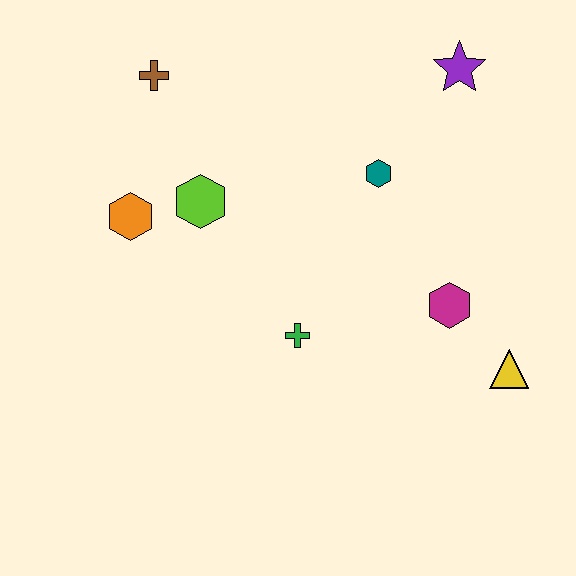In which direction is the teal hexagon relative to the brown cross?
The teal hexagon is to the right of the brown cross.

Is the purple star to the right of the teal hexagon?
Yes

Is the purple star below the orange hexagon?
No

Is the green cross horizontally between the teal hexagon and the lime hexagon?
Yes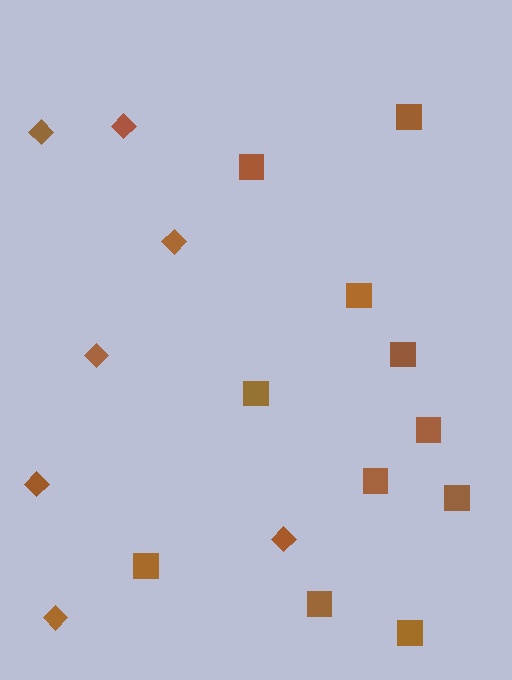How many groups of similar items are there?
There are 2 groups: one group of squares (11) and one group of diamonds (7).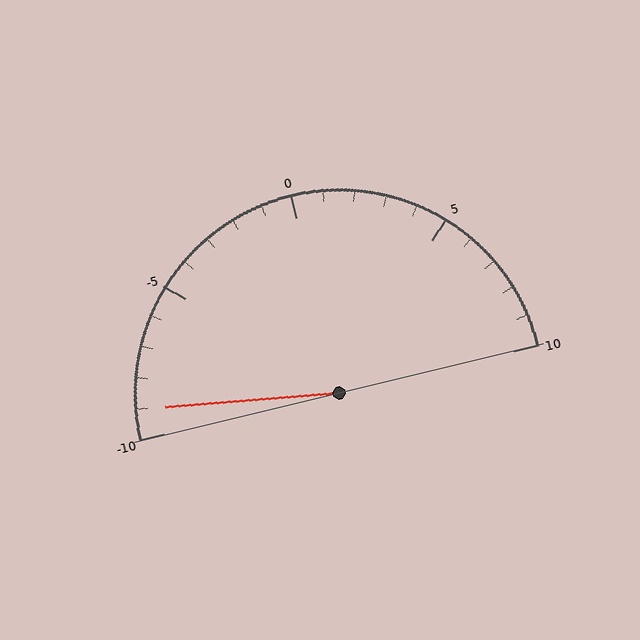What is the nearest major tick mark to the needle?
The nearest major tick mark is -10.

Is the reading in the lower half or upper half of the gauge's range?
The reading is in the lower half of the range (-10 to 10).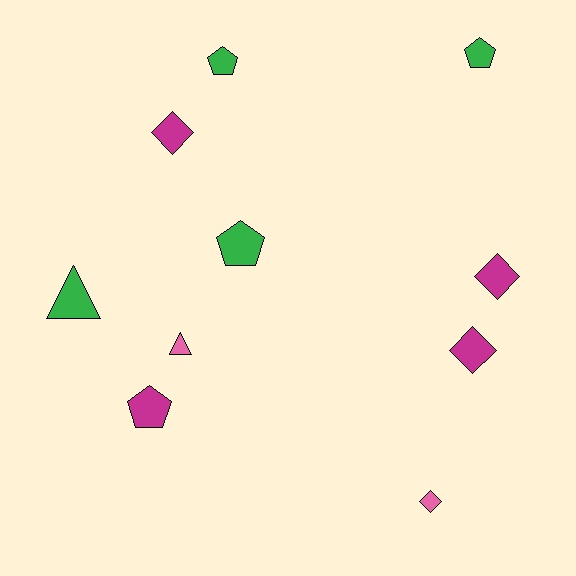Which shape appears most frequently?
Diamond, with 4 objects.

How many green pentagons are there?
There are 3 green pentagons.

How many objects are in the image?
There are 10 objects.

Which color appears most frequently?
Green, with 4 objects.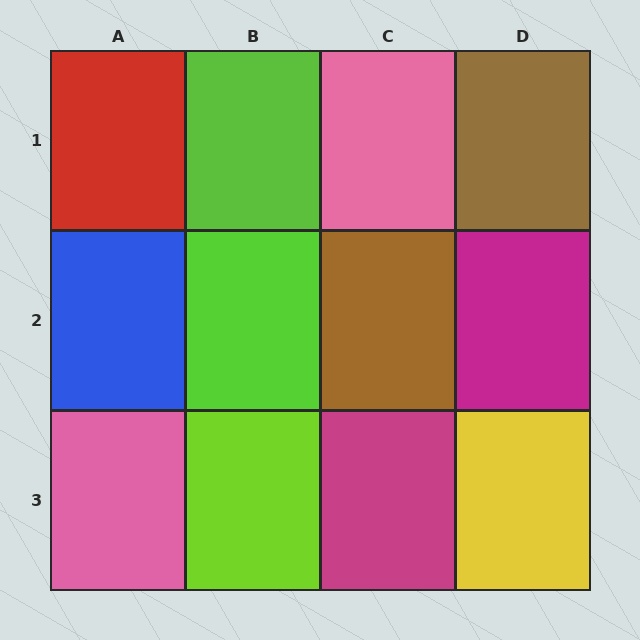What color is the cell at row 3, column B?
Lime.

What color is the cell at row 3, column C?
Magenta.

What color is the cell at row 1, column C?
Pink.